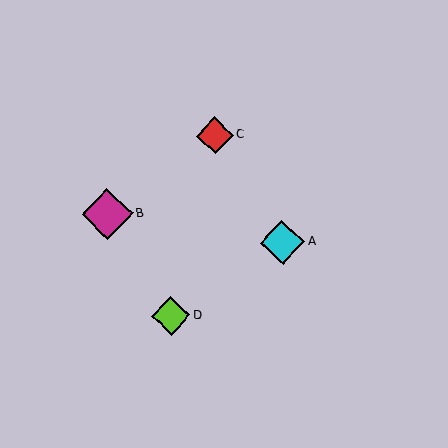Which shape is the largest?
The magenta diamond (labeled B) is the largest.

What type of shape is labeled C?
Shape C is a red diamond.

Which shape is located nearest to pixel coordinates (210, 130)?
The red diamond (labeled C) at (215, 135) is nearest to that location.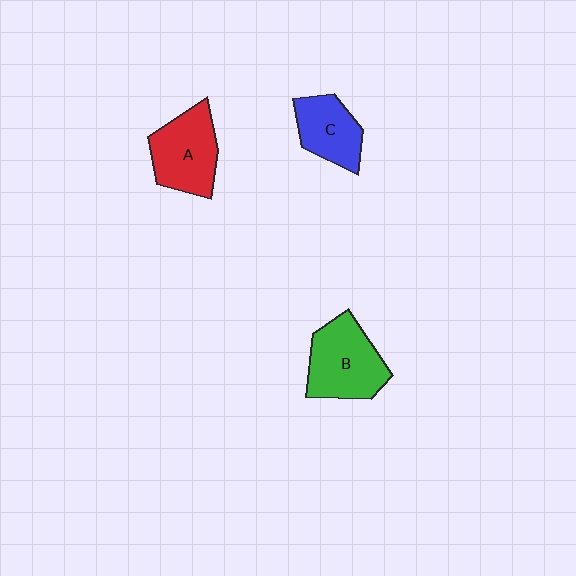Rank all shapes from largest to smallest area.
From largest to smallest: B (green), A (red), C (blue).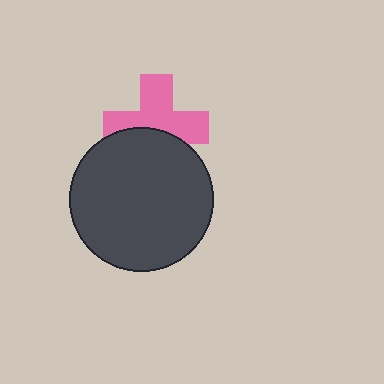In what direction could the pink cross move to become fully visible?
The pink cross could move up. That would shift it out from behind the dark gray circle entirely.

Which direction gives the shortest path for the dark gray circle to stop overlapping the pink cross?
Moving down gives the shortest separation.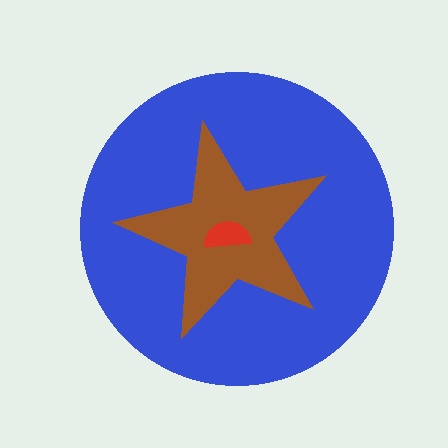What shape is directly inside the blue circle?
The brown star.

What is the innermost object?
The red semicircle.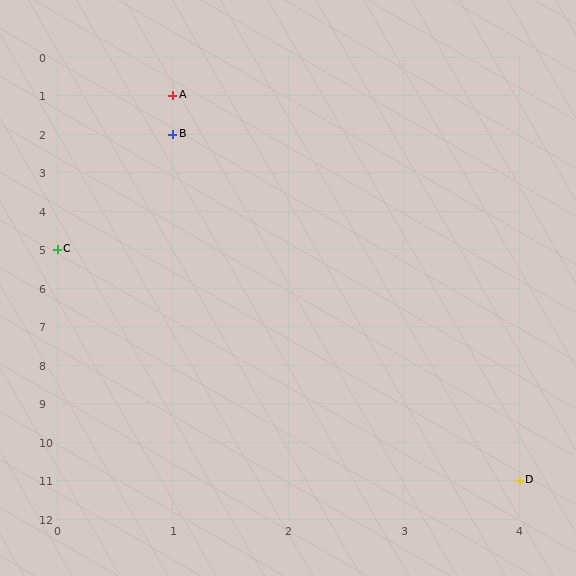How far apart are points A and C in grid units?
Points A and C are 1 column and 4 rows apart (about 4.1 grid units diagonally).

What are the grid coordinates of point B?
Point B is at grid coordinates (1, 2).